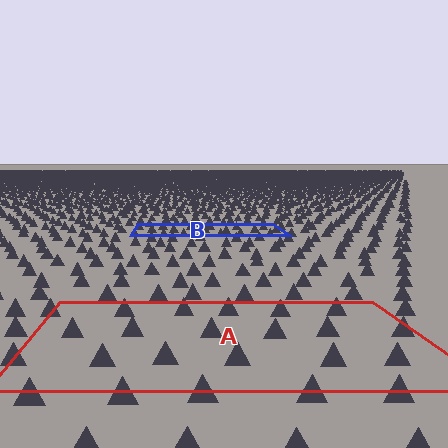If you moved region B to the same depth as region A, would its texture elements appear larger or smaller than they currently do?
They would appear larger. At a closer depth, the same texture elements are projected at a bigger on-screen size.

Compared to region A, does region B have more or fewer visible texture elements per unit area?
Region B has more texture elements per unit area — they are packed more densely because it is farther away.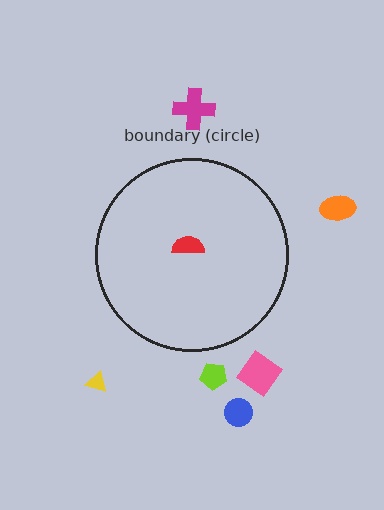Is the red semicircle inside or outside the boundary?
Inside.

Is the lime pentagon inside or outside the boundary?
Outside.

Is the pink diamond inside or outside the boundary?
Outside.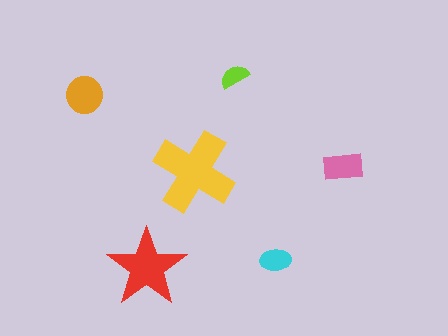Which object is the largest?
The yellow cross.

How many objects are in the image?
There are 6 objects in the image.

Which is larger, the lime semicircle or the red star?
The red star.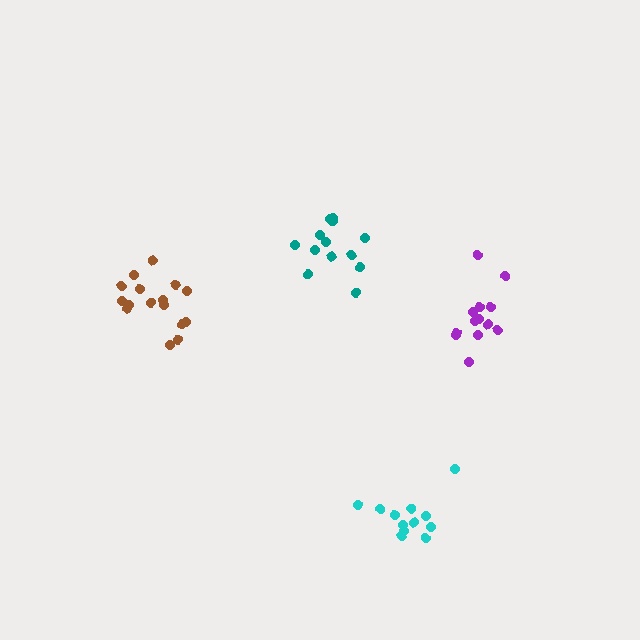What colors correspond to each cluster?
The clusters are colored: brown, cyan, teal, purple.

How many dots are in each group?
Group 1: 16 dots, Group 2: 12 dots, Group 3: 13 dots, Group 4: 13 dots (54 total).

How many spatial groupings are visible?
There are 4 spatial groupings.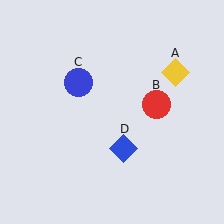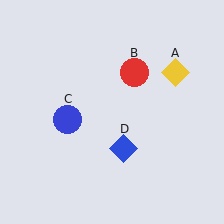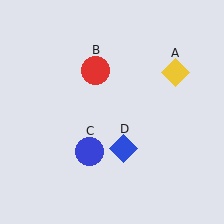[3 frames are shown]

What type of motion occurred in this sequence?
The red circle (object B), blue circle (object C) rotated counterclockwise around the center of the scene.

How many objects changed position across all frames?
2 objects changed position: red circle (object B), blue circle (object C).